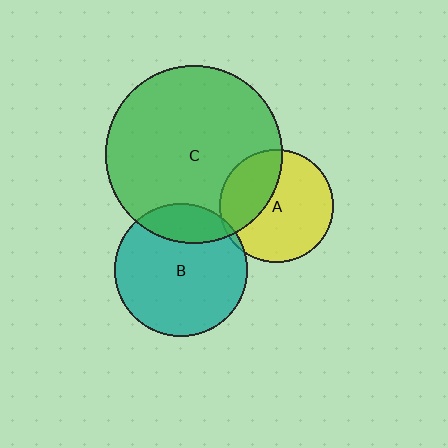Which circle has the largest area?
Circle C (green).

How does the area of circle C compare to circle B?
Approximately 1.8 times.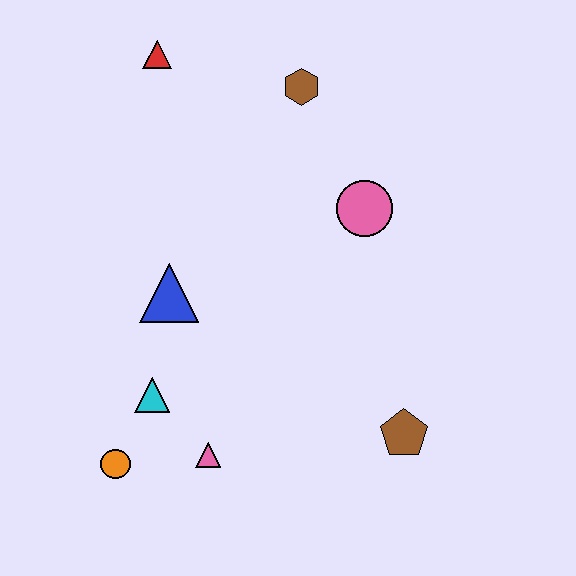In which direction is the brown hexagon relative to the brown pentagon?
The brown hexagon is above the brown pentagon.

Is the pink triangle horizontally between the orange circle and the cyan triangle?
No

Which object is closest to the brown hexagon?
The pink circle is closest to the brown hexagon.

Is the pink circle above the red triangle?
No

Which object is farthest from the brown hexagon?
The orange circle is farthest from the brown hexagon.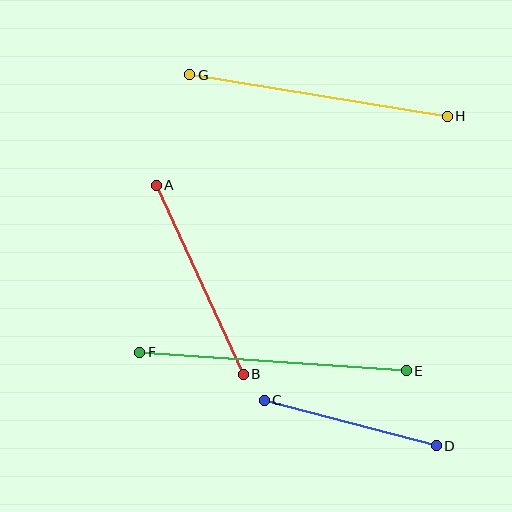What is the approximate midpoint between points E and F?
The midpoint is at approximately (273, 362) pixels.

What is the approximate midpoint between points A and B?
The midpoint is at approximately (200, 280) pixels.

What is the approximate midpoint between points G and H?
The midpoint is at approximately (319, 95) pixels.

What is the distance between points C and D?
The distance is approximately 178 pixels.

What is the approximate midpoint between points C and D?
The midpoint is at approximately (350, 423) pixels.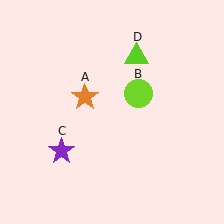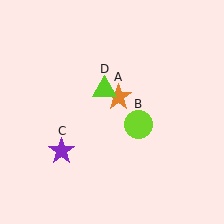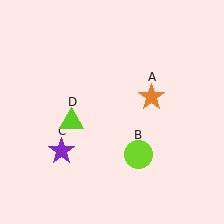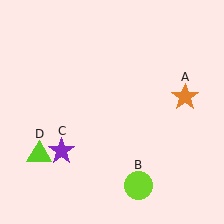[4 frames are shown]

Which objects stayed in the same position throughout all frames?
Purple star (object C) remained stationary.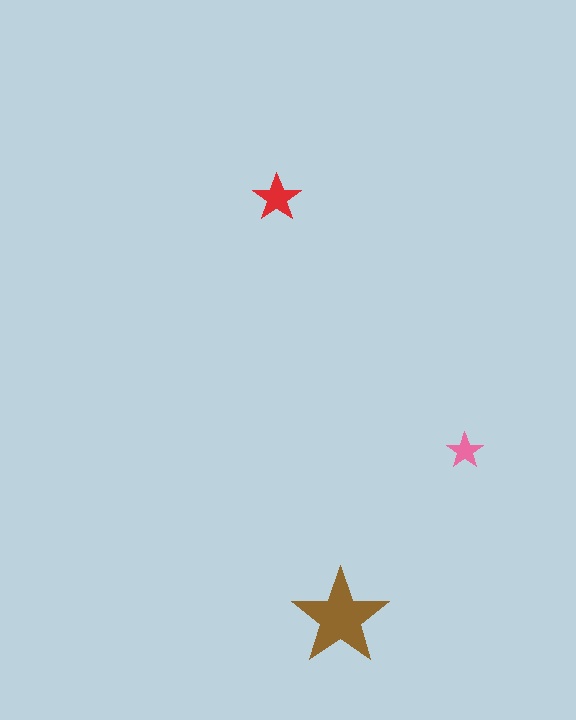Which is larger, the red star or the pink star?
The red one.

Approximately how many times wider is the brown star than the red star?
About 2 times wider.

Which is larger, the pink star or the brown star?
The brown one.